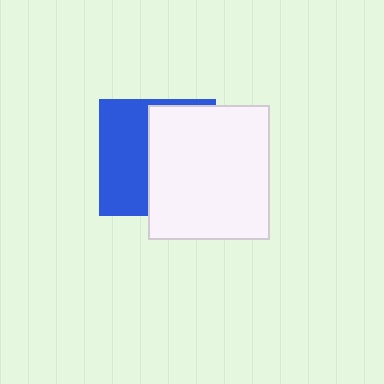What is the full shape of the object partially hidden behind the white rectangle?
The partially hidden object is a blue square.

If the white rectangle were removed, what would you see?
You would see the complete blue square.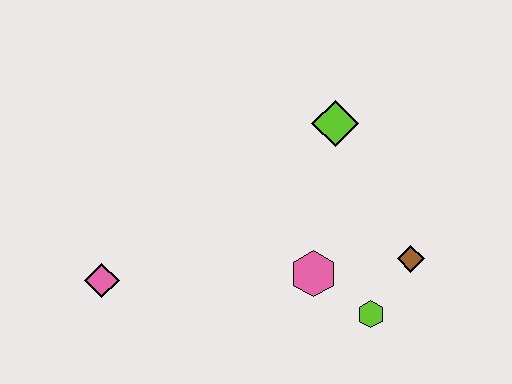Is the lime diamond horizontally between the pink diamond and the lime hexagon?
Yes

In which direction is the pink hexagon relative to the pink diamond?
The pink hexagon is to the right of the pink diamond.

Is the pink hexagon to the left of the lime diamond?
Yes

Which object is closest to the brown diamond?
The lime hexagon is closest to the brown diamond.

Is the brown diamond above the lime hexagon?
Yes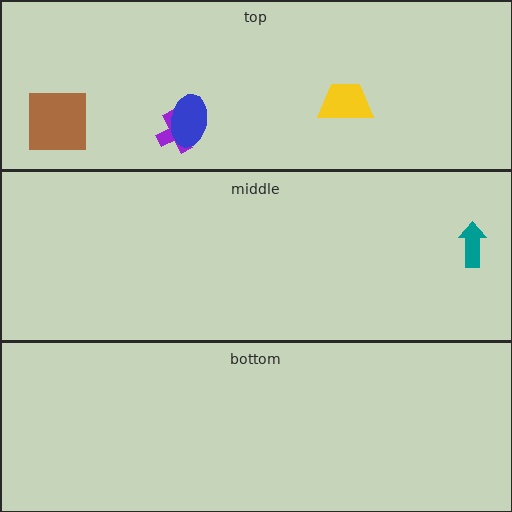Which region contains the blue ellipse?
The top region.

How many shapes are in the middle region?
1.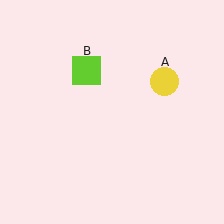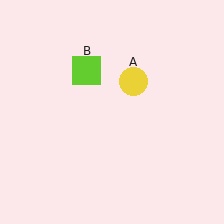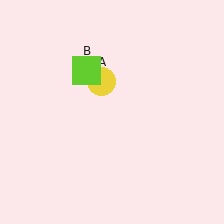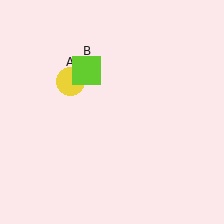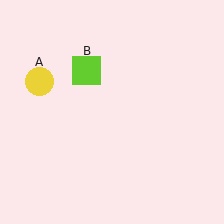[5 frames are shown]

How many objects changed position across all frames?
1 object changed position: yellow circle (object A).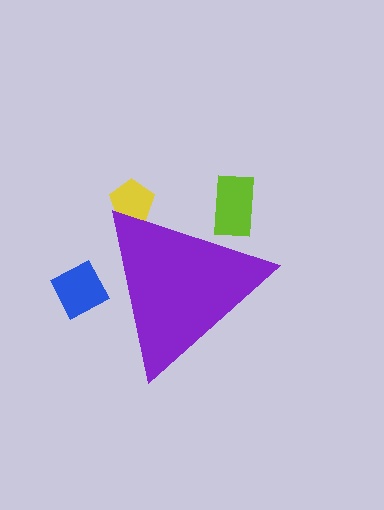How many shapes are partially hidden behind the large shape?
3 shapes are partially hidden.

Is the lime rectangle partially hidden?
Yes, the lime rectangle is partially hidden behind the purple triangle.